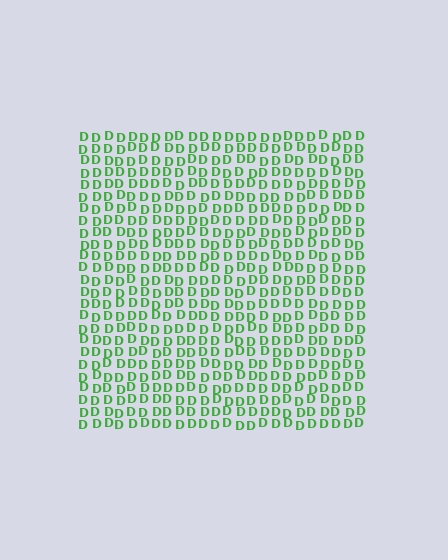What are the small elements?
The small elements are letter D's.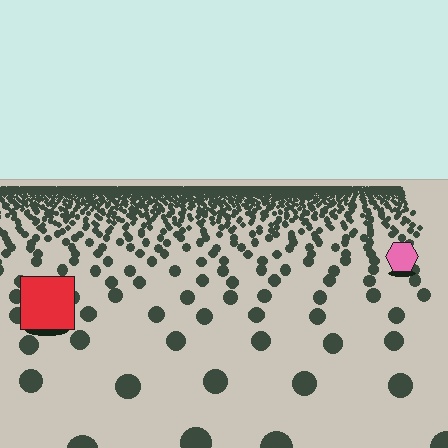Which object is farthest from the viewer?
The pink hexagon is farthest from the viewer. It appears smaller and the ground texture around it is denser.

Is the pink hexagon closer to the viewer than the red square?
No. The red square is closer — you can tell from the texture gradient: the ground texture is coarser near it.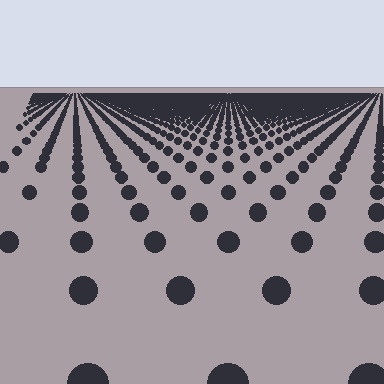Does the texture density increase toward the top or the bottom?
Density increases toward the top.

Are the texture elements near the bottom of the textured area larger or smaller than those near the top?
Larger. Near the bottom, elements are closer to the viewer and appear at a bigger on-screen size.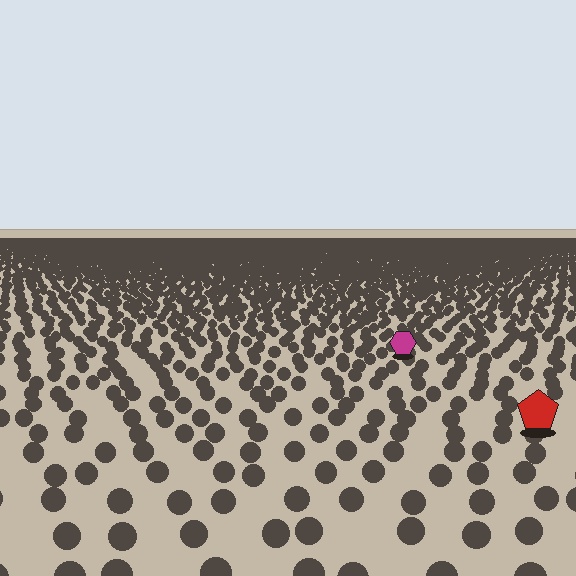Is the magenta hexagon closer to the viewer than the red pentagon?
No. The red pentagon is closer — you can tell from the texture gradient: the ground texture is coarser near it.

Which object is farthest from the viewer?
The magenta hexagon is farthest from the viewer. It appears smaller and the ground texture around it is denser.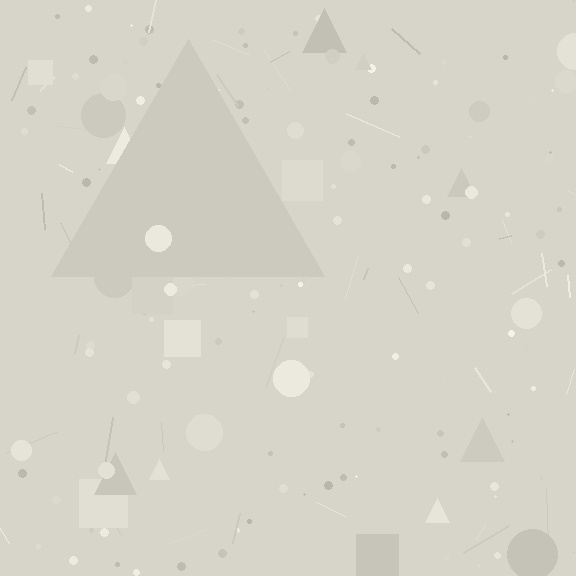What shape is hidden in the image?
A triangle is hidden in the image.